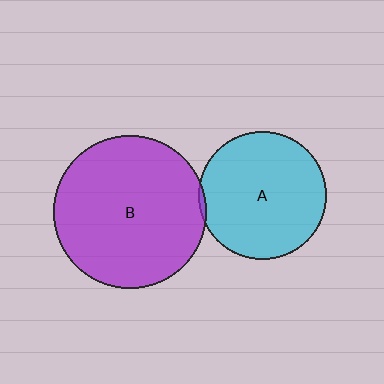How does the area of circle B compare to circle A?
Approximately 1.4 times.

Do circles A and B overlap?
Yes.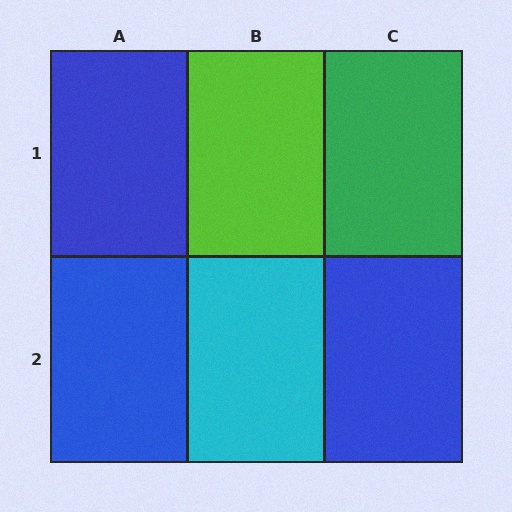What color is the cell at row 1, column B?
Lime.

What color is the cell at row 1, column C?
Green.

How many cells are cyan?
1 cell is cyan.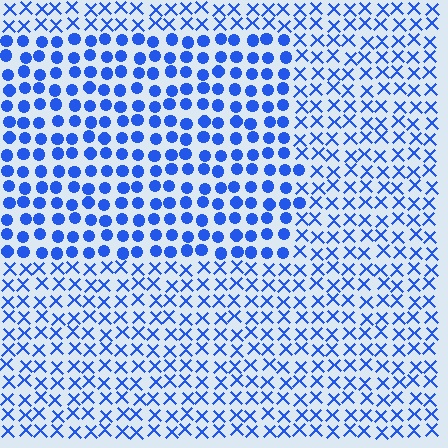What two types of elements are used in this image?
The image uses circles inside the rectangle region and X marks outside it.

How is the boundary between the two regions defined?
The boundary is defined by a change in element shape: circles inside vs. X marks outside. All elements share the same color and spacing.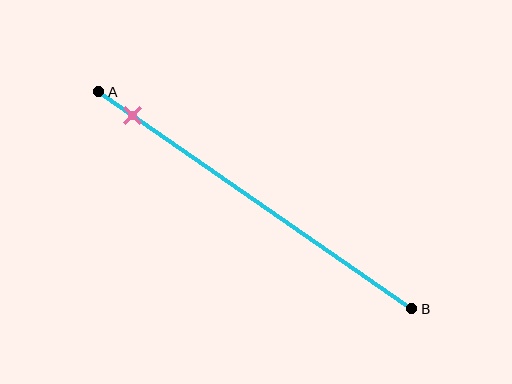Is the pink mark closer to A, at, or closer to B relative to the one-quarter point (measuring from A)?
The pink mark is closer to point A than the one-quarter point of segment AB.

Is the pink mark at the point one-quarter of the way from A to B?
No, the mark is at about 10% from A, not at the 25% one-quarter point.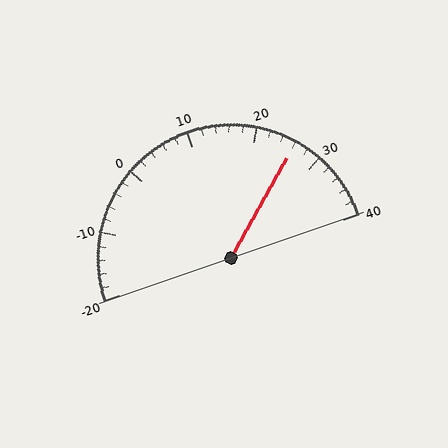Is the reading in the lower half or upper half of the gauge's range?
The reading is in the upper half of the range (-20 to 40).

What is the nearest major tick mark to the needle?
The nearest major tick mark is 30.